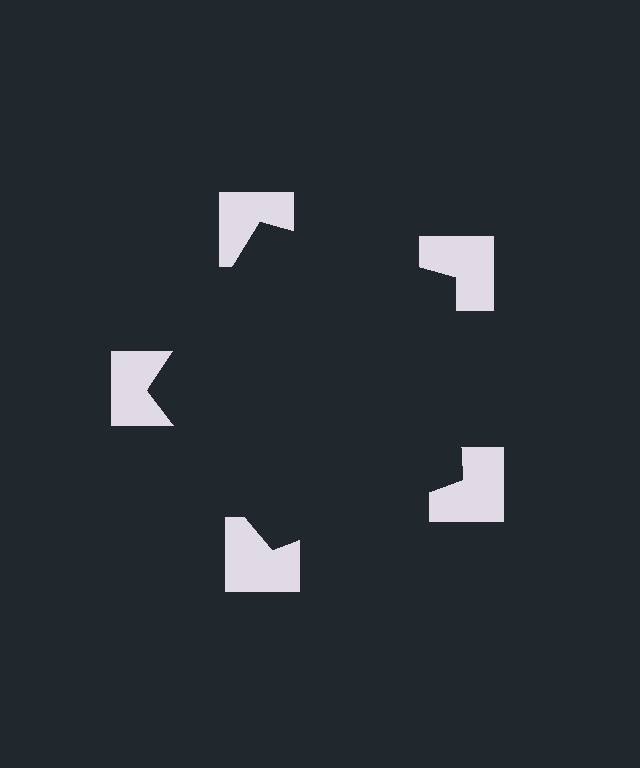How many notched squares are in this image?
There are 5 — one at each vertex of the illusory pentagon.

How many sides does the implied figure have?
5 sides.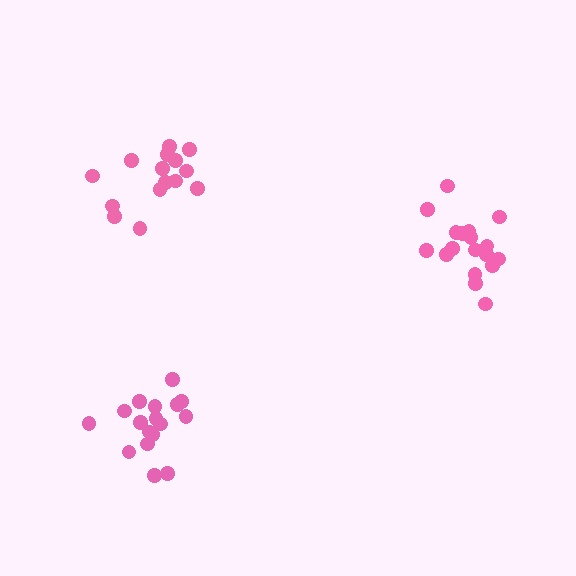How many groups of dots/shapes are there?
There are 3 groups.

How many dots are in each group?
Group 1: 17 dots, Group 2: 18 dots, Group 3: 15 dots (50 total).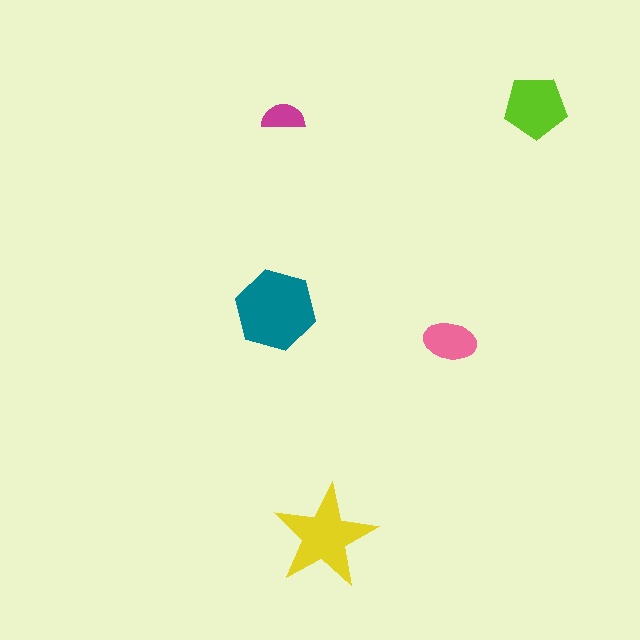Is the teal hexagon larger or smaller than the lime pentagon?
Larger.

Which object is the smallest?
The magenta semicircle.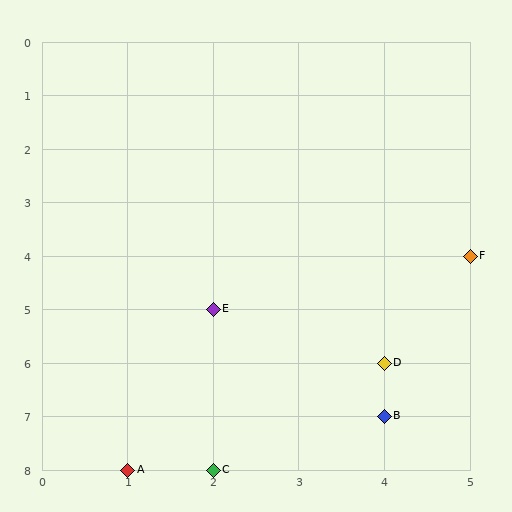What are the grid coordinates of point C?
Point C is at grid coordinates (2, 8).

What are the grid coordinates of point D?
Point D is at grid coordinates (4, 6).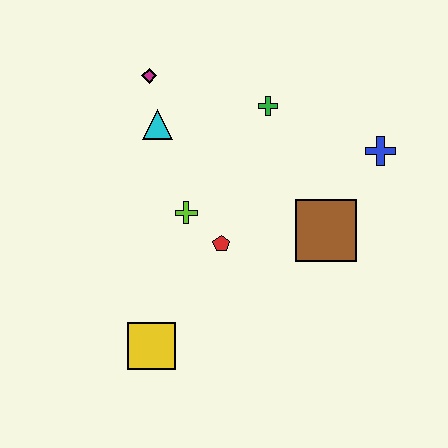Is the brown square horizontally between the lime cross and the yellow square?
No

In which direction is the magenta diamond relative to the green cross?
The magenta diamond is to the left of the green cross.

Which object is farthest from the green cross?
The yellow square is farthest from the green cross.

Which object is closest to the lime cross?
The red pentagon is closest to the lime cross.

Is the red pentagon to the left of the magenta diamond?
No